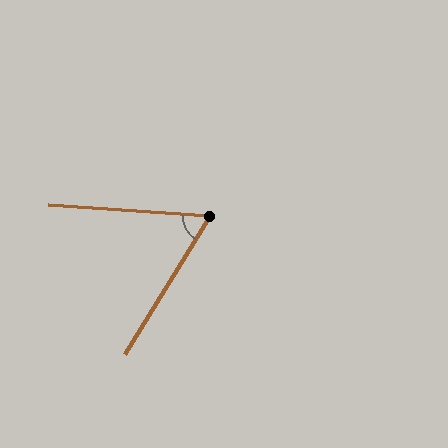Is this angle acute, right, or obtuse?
It is acute.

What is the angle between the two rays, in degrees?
Approximately 62 degrees.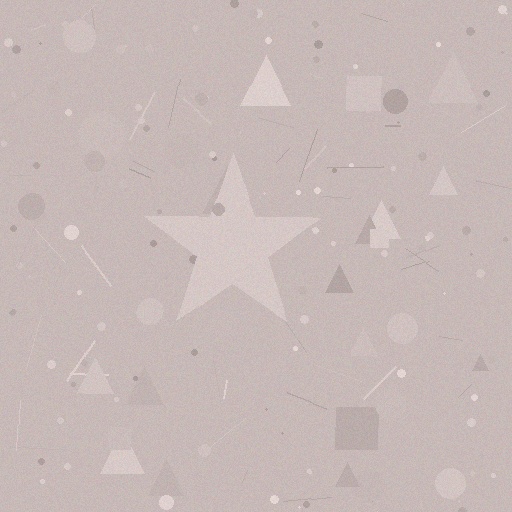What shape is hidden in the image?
A star is hidden in the image.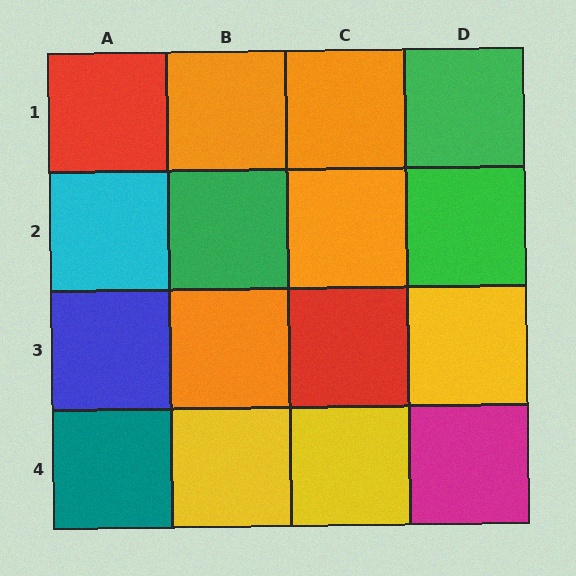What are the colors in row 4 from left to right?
Teal, yellow, yellow, magenta.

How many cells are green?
3 cells are green.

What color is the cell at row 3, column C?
Red.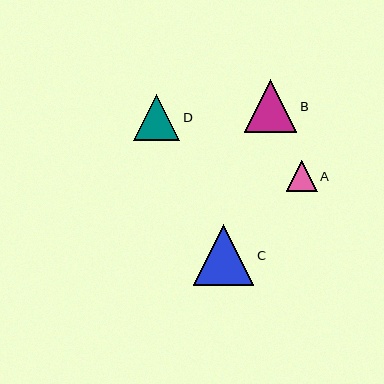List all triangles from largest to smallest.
From largest to smallest: C, B, D, A.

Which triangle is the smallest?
Triangle A is the smallest with a size of approximately 31 pixels.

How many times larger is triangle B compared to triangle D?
Triangle B is approximately 1.2 times the size of triangle D.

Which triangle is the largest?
Triangle C is the largest with a size of approximately 61 pixels.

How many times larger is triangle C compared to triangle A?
Triangle C is approximately 2.0 times the size of triangle A.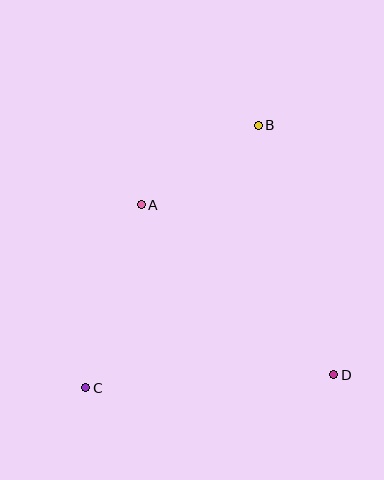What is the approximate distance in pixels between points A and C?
The distance between A and C is approximately 191 pixels.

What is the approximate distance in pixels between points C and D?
The distance between C and D is approximately 248 pixels.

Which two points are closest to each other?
Points A and B are closest to each other.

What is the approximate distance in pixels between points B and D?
The distance between B and D is approximately 261 pixels.